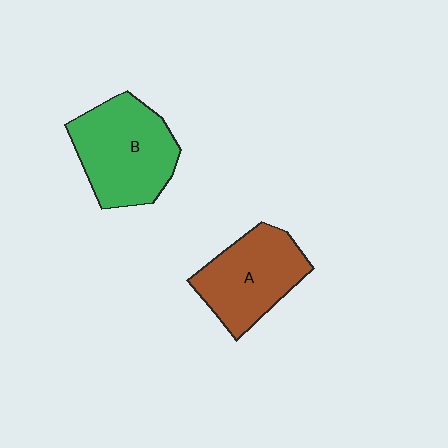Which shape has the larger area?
Shape B (green).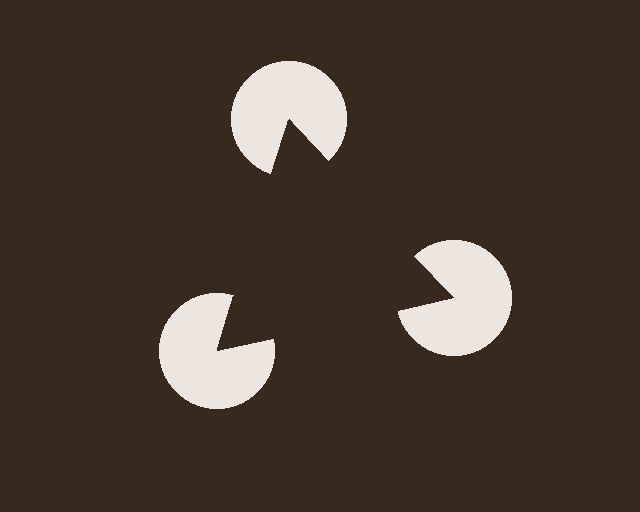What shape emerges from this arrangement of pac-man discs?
An illusory triangle — its edges are inferred from the aligned wedge cuts in the pac-man discs, not physically drawn.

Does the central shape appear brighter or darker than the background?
It typically appears slightly darker than the background, even though no actual brightness change is drawn.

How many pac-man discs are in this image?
There are 3 — one at each vertex of the illusory triangle.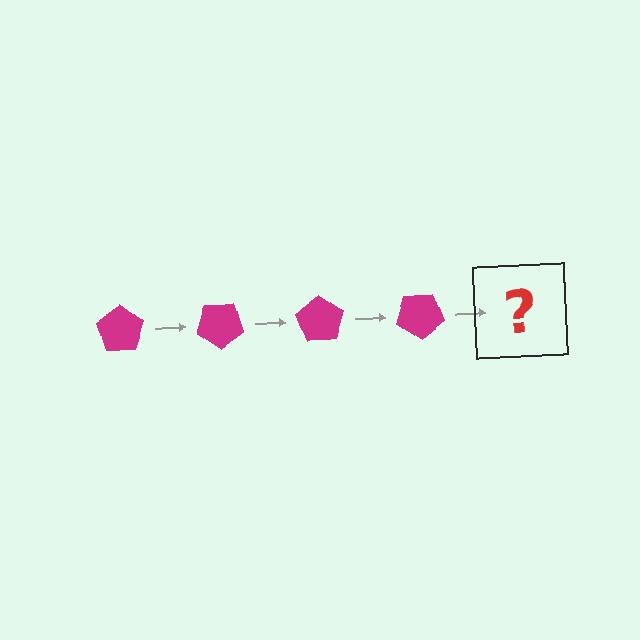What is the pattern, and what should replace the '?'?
The pattern is that the pentagon rotates 35 degrees each step. The '?' should be a magenta pentagon rotated 140 degrees.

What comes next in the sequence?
The next element should be a magenta pentagon rotated 140 degrees.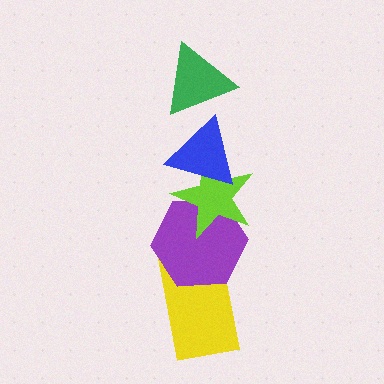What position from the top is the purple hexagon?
The purple hexagon is 4th from the top.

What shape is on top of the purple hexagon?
The lime star is on top of the purple hexagon.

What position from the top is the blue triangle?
The blue triangle is 2nd from the top.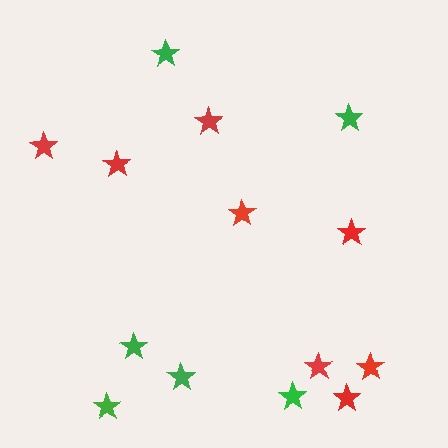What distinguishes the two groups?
There are 2 groups: one group of green stars (6) and one group of red stars (8).